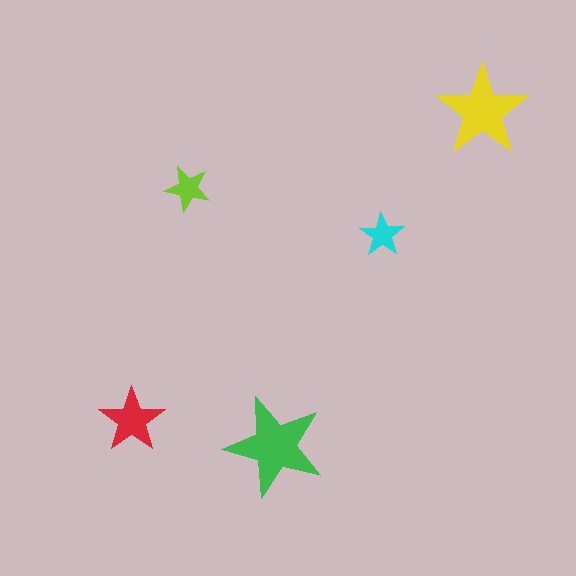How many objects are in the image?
There are 5 objects in the image.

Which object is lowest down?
The green star is bottommost.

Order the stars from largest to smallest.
the green one, the yellow one, the red one, the lime one, the cyan one.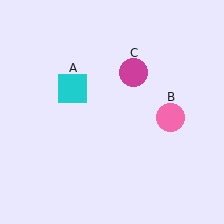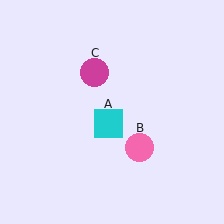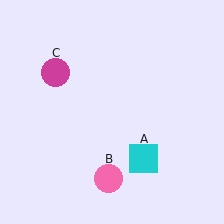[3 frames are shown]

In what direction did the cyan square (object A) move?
The cyan square (object A) moved down and to the right.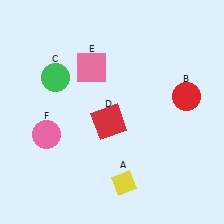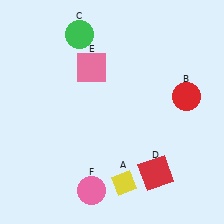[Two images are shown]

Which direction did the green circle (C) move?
The green circle (C) moved up.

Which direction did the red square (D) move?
The red square (D) moved down.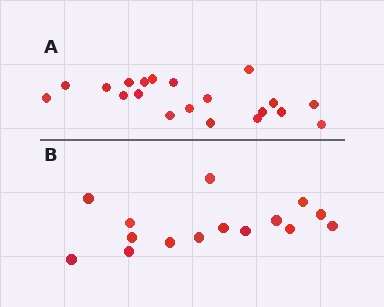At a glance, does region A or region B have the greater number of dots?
Region A (the top region) has more dots.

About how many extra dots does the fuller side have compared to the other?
Region A has about 5 more dots than region B.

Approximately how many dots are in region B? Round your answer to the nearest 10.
About 20 dots. (The exact count is 15, which rounds to 20.)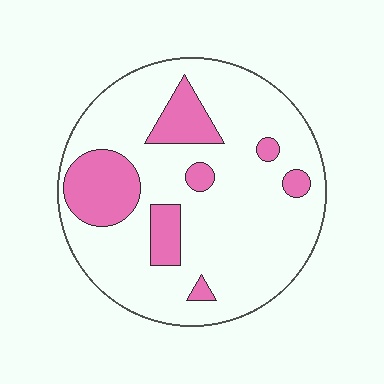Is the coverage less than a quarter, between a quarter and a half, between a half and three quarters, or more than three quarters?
Less than a quarter.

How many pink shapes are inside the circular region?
7.